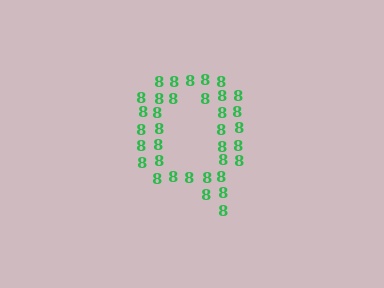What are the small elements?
The small elements are digit 8's.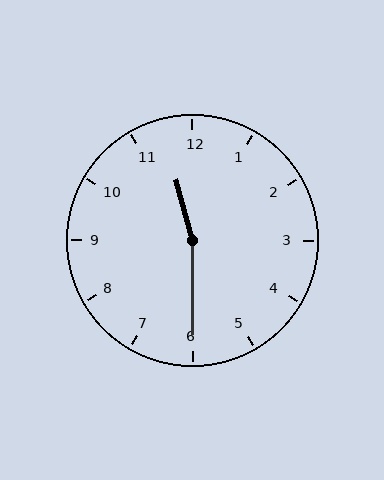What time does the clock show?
11:30.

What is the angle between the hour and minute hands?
Approximately 165 degrees.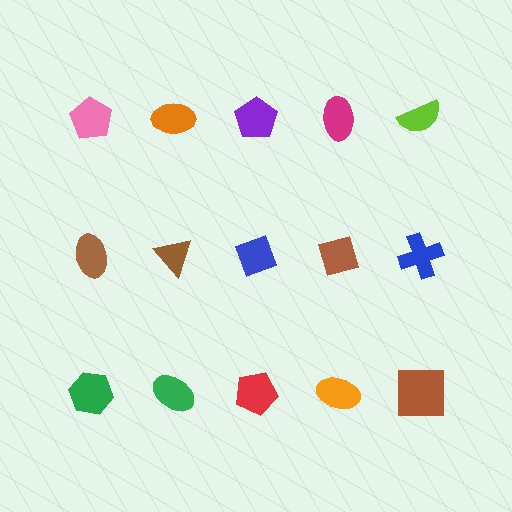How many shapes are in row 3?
5 shapes.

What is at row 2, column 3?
A blue diamond.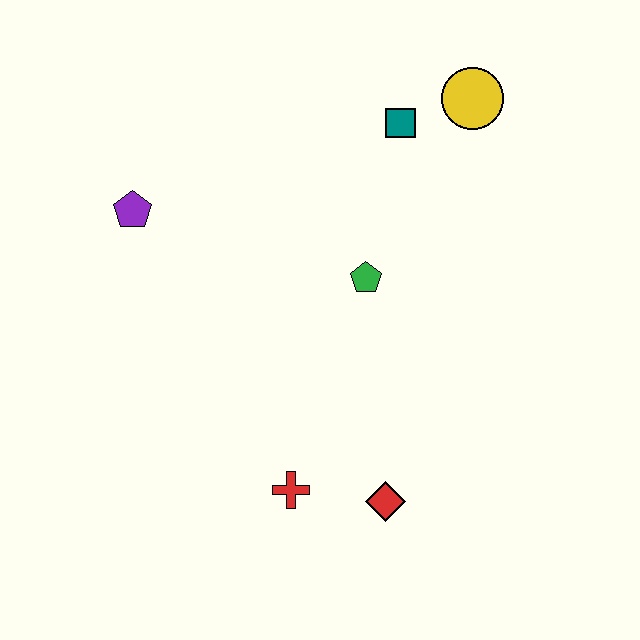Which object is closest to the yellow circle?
The teal square is closest to the yellow circle.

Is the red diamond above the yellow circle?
No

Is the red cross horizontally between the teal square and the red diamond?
No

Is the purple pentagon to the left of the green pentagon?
Yes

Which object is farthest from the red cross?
The yellow circle is farthest from the red cross.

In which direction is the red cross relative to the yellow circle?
The red cross is below the yellow circle.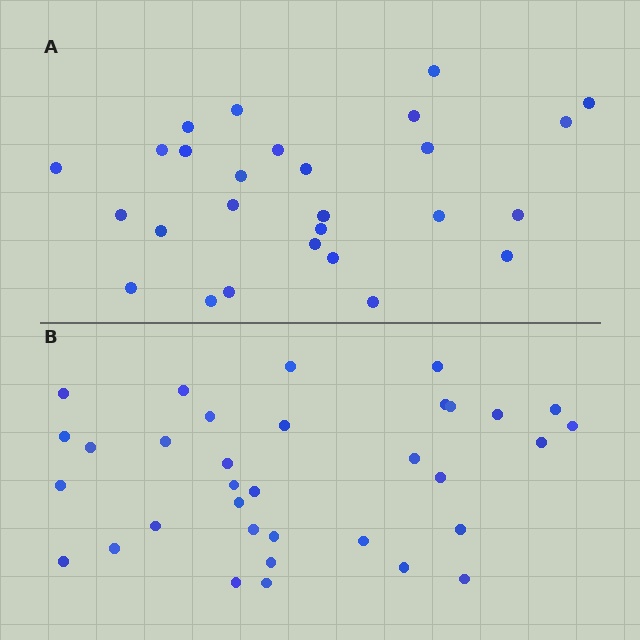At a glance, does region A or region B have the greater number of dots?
Region B (the bottom region) has more dots.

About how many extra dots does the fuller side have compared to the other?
Region B has roughly 8 or so more dots than region A.